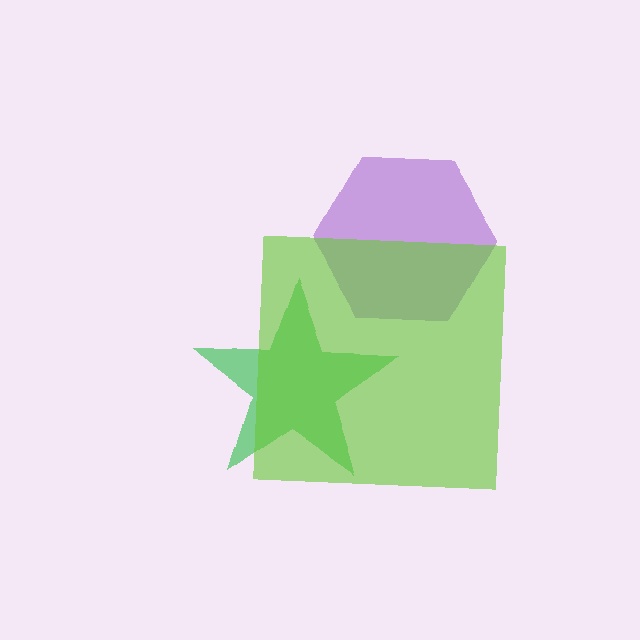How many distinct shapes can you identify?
There are 3 distinct shapes: a purple hexagon, a green star, a lime square.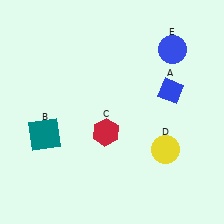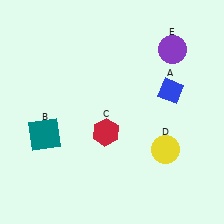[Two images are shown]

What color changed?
The circle (E) changed from blue in Image 1 to purple in Image 2.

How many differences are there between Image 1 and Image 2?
There is 1 difference between the two images.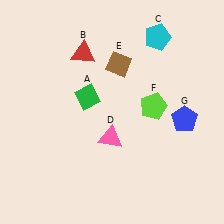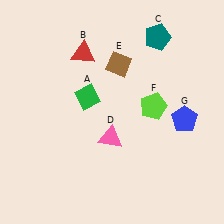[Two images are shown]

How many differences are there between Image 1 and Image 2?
There is 1 difference between the two images.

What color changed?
The pentagon (C) changed from cyan in Image 1 to teal in Image 2.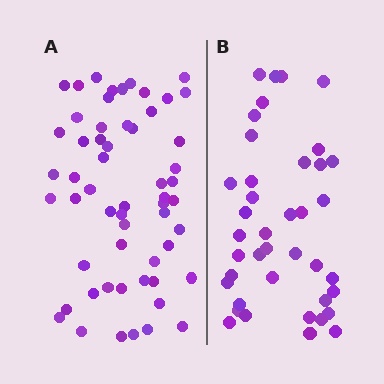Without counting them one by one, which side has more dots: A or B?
Region A (the left region) has more dots.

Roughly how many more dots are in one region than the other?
Region A has approximately 15 more dots than region B.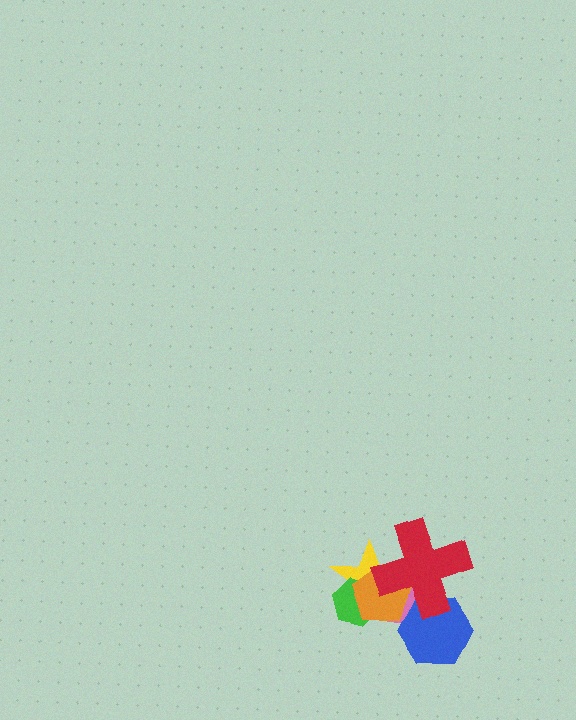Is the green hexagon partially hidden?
Yes, it is partially covered by another shape.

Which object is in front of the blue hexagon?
The red cross is in front of the blue hexagon.